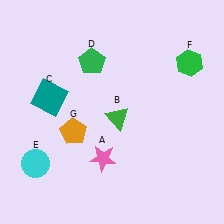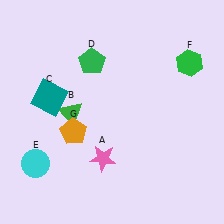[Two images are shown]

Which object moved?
The green triangle (B) moved left.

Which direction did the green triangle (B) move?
The green triangle (B) moved left.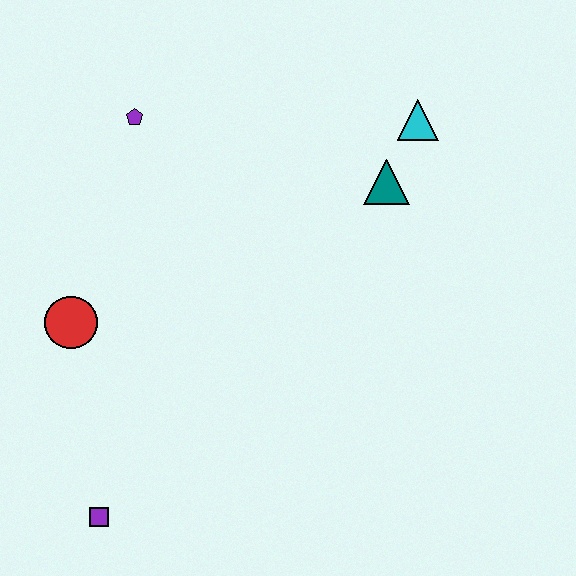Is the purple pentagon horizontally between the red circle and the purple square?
No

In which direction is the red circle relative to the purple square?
The red circle is above the purple square.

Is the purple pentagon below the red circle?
No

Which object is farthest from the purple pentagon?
The purple square is farthest from the purple pentagon.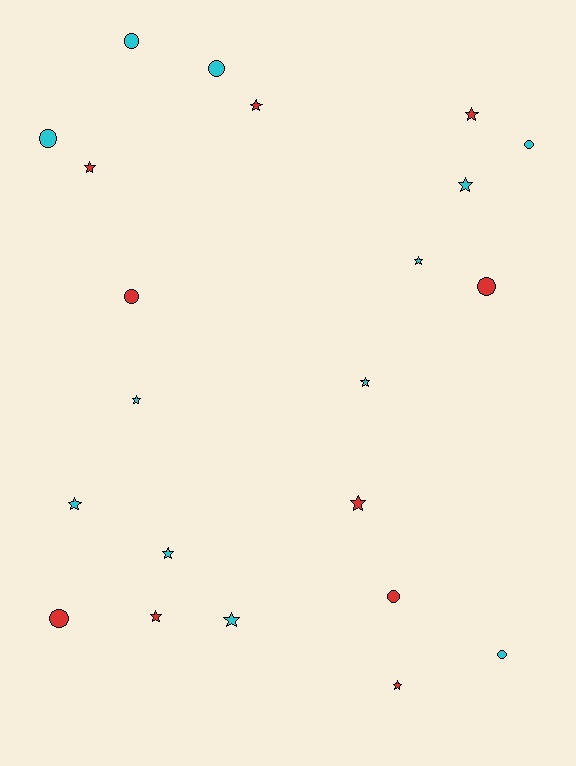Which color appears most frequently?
Cyan, with 12 objects.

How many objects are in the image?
There are 22 objects.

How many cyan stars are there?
There are 7 cyan stars.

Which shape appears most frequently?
Star, with 13 objects.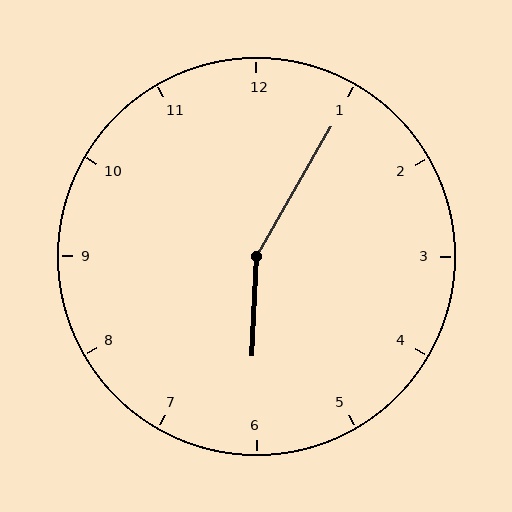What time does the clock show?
6:05.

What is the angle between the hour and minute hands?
Approximately 152 degrees.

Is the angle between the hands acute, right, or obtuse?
It is obtuse.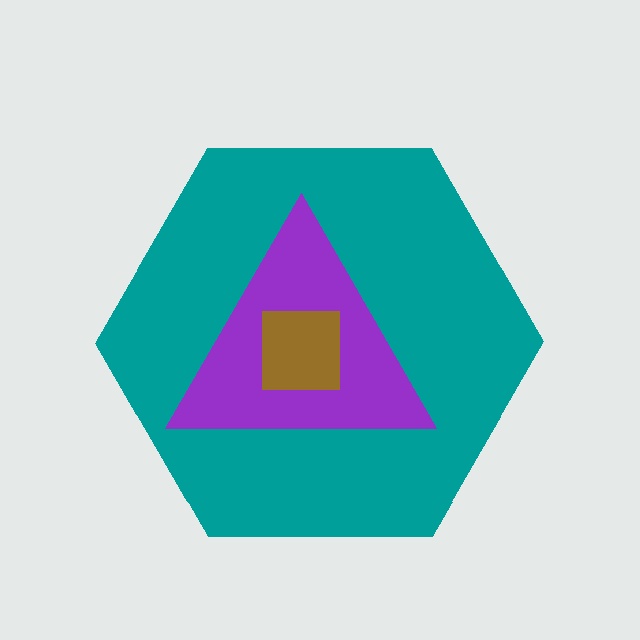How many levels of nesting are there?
3.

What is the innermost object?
The brown square.